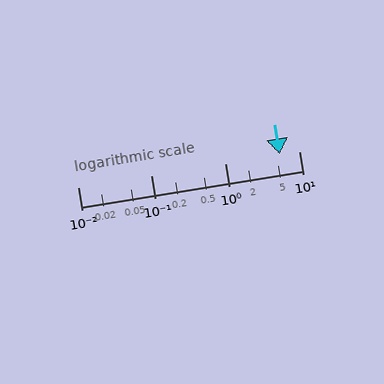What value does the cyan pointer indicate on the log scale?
The pointer indicates approximately 5.4.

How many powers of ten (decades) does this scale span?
The scale spans 3 decades, from 0.01 to 10.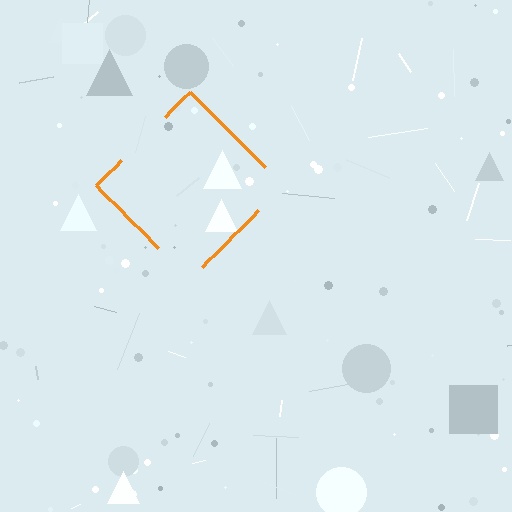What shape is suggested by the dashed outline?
The dashed outline suggests a diamond.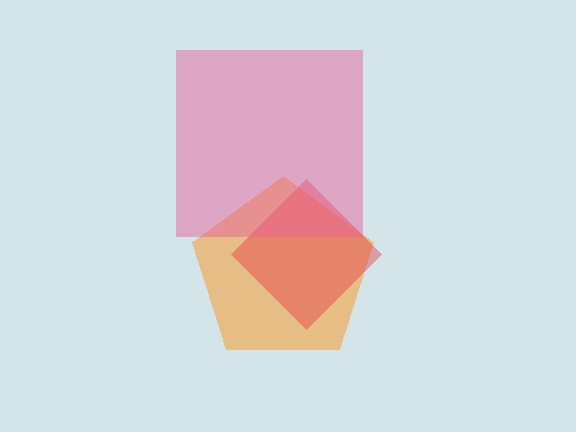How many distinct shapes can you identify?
There are 3 distinct shapes: an orange pentagon, a red diamond, a pink square.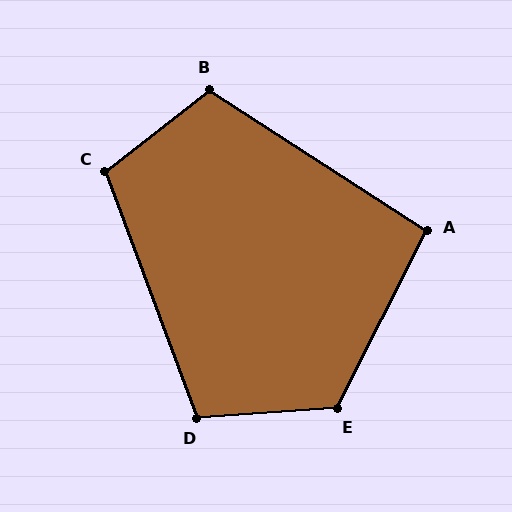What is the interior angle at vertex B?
Approximately 109 degrees (obtuse).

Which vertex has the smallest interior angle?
A, at approximately 96 degrees.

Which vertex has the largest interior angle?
E, at approximately 121 degrees.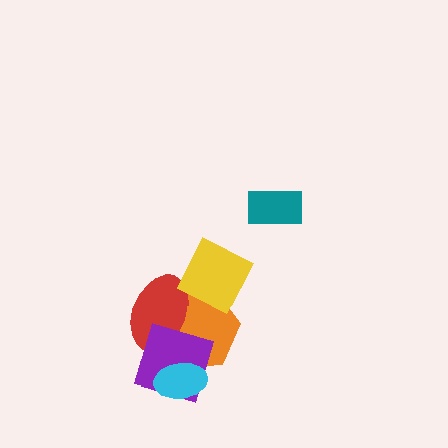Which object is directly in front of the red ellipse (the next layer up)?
The purple diamond is directly in front of the red ellipse.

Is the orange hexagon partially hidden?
Yes, it is partially covered by another shape.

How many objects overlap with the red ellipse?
3 objects overlap with the red ellipse.